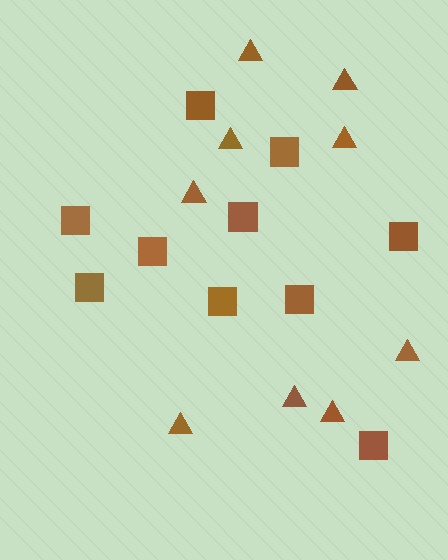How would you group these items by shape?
There are 2 groups: one group of squares (10) and one group of triangles (9).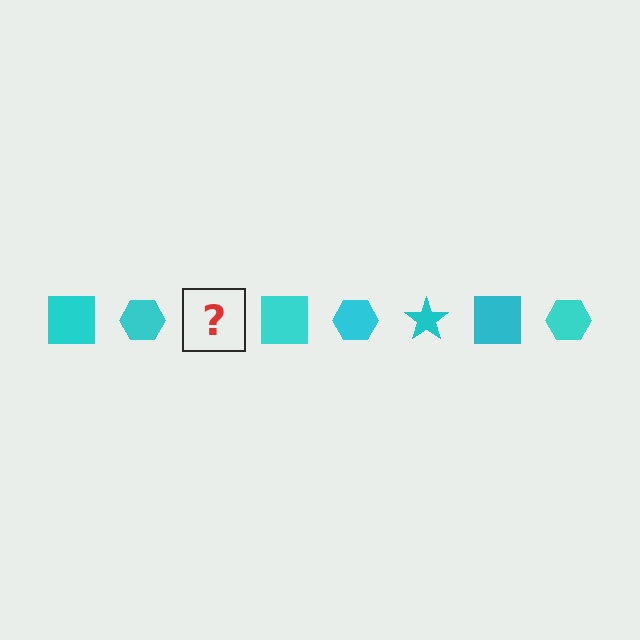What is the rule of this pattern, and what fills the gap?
The rule is that the pattern cycles through square, hexagon, star shapes in cyan. The gap should be filled with a cyan star.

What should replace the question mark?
The question mark should be replaced with a cyan star.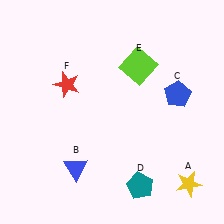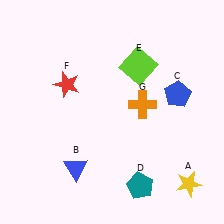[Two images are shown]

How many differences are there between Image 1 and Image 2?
There is 1 difference between the two images.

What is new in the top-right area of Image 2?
An orange cross (G) was added in the top-right area of Image 2.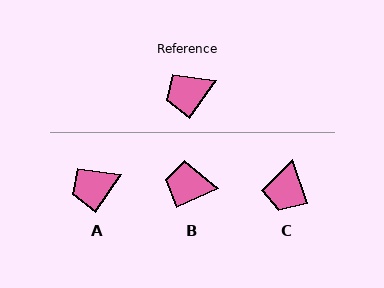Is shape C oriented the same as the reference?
No, it is off by about 53 degrees.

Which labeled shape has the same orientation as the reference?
A.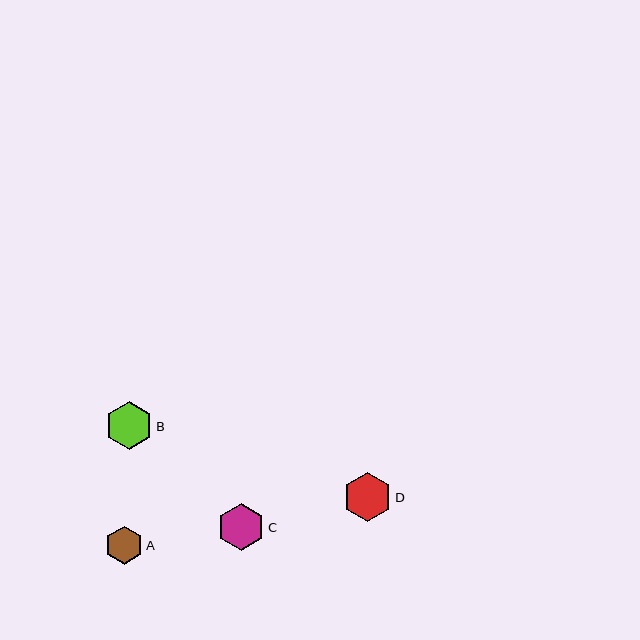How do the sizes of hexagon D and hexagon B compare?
Hexagon D and hexagon B are approximately the same size.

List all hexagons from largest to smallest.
From largest to smallest: D, B, C, A.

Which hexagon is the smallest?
Hexagon A is the smallest with a size of approximately 38 pixels.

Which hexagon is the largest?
Hexagon D is the largest with a size of approximately 49 pixels.